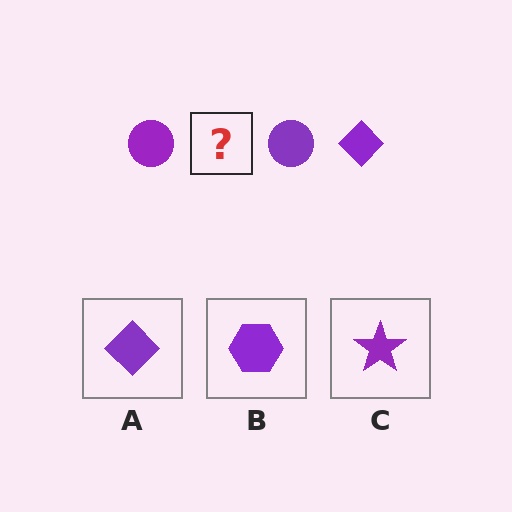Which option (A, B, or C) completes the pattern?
A.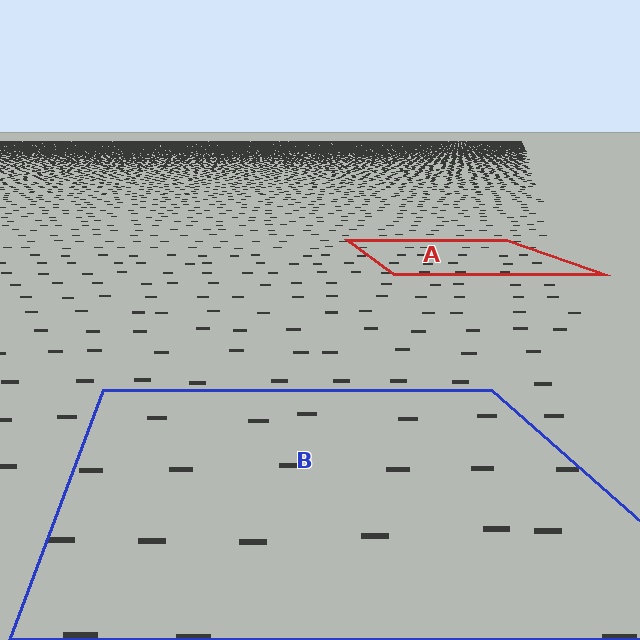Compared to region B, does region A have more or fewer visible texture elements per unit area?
Region A has more texture elements per unit area — they are packed more densely because it is farther away.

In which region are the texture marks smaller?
The texture marks are smaller in region A, because it is farther away.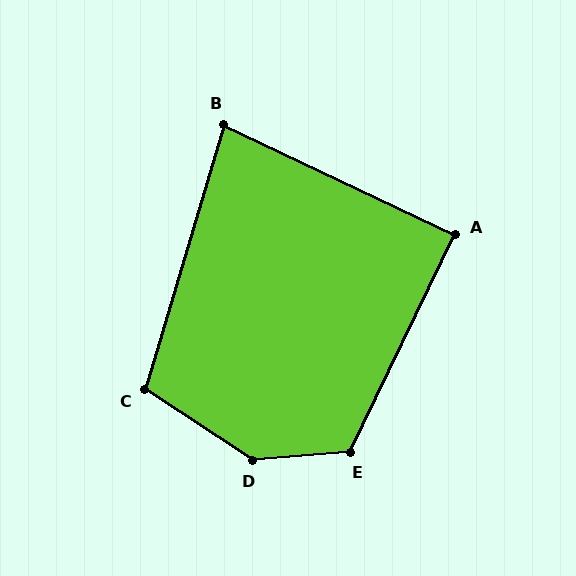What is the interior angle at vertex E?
Approximately 120 degrees (obtuse).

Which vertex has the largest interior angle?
D, at approximately 142 degrees.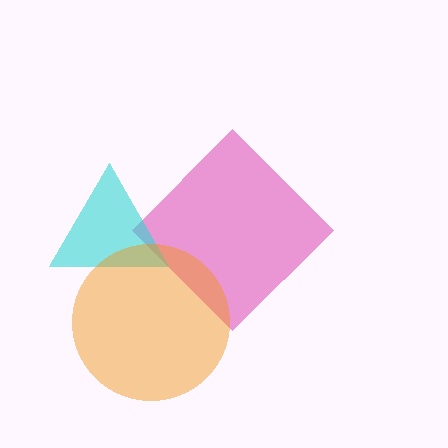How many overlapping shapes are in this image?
There are 3 overlapping shapes in the image.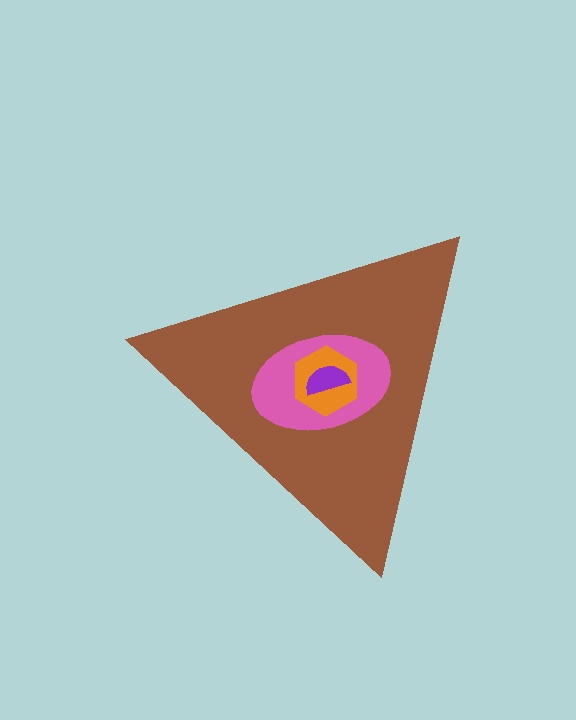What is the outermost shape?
The brown triangle.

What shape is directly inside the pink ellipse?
The orange hexagon.